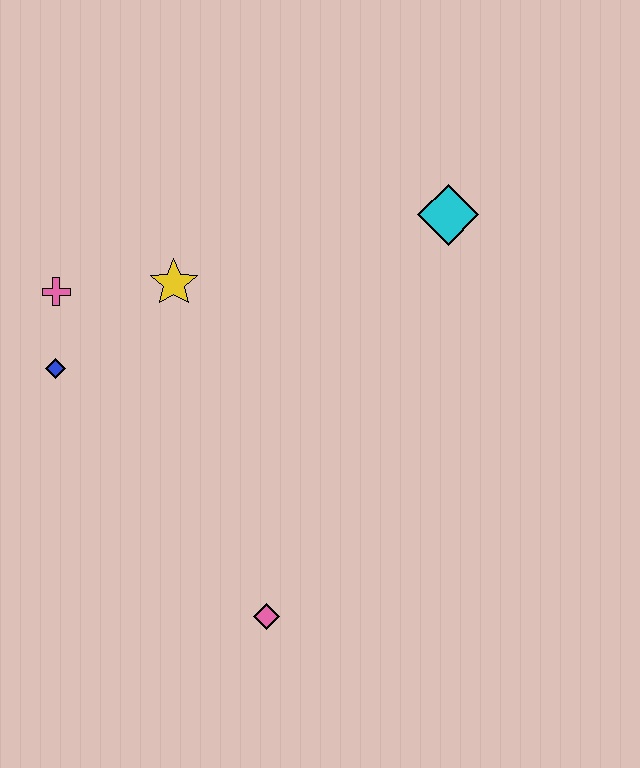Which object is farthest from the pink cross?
The cyan diamond is farthest from the pink cross.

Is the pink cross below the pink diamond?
No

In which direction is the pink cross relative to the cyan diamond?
The pink cross is to the left of the cyan diamond.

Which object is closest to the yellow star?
The pink cross is closest to the yellow star.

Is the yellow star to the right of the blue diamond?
Yes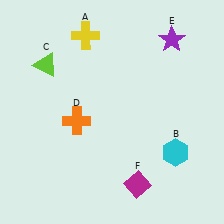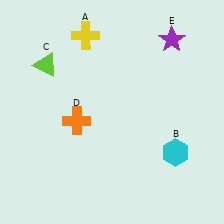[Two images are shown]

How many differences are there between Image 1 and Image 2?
There is 1 difference between the two images.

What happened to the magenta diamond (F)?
The magenta diamond (F) was removed in Image 2. It was in the bottom-right area of Image 1.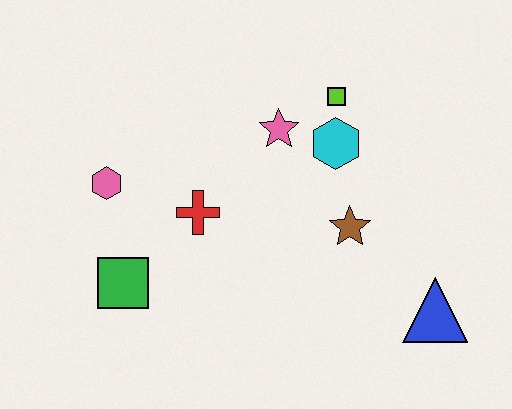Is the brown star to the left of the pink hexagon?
No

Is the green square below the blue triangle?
No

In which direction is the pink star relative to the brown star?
The pink star is above the brown star.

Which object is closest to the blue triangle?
The brown star is closest to the blue triangle.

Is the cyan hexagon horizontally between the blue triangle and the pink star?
Yes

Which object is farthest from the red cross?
The blue triangle is farthest from the red cross.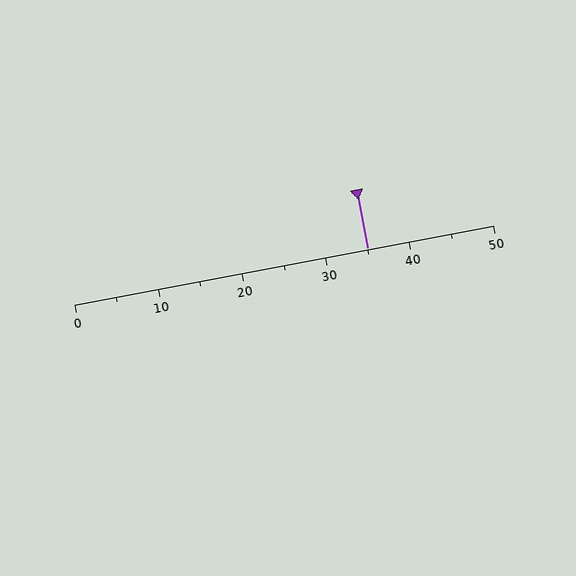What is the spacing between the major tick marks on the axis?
The major ticks are spaced 10 apart.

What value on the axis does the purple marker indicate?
The marker indicates approximately 35.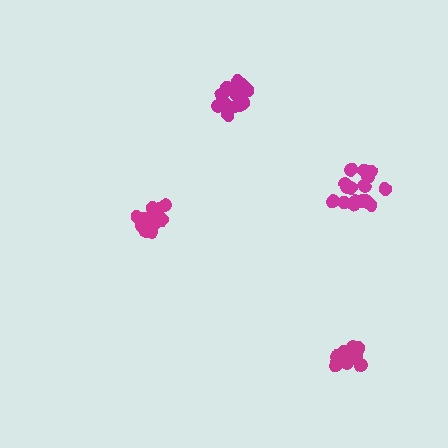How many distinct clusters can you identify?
There are 4 distinct clusters.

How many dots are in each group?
Group 1: 11 dots, Group 2: 17 dots, Group 3: 16 dots, Group 4: 16 dots (60 total).